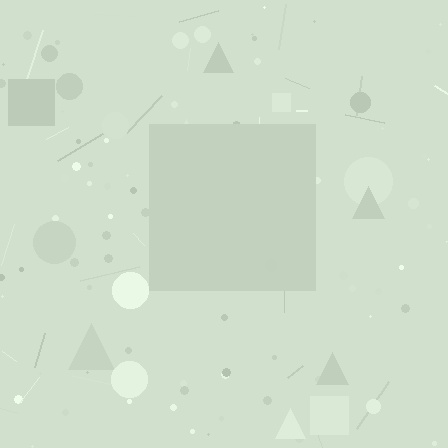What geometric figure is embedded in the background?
A square is embedded in the background.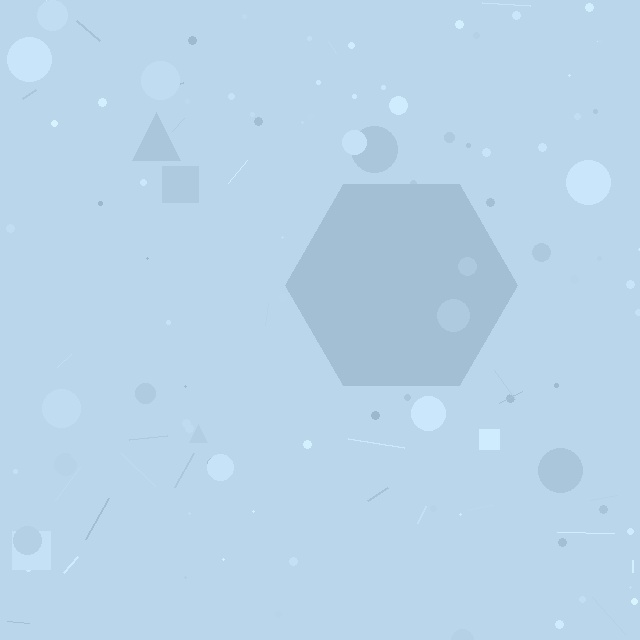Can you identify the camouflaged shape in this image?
The camouflaged shape is a hexagon.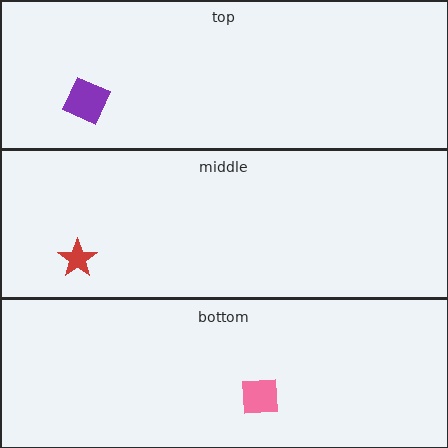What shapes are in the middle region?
The red star.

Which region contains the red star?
The middle region.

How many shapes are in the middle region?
1.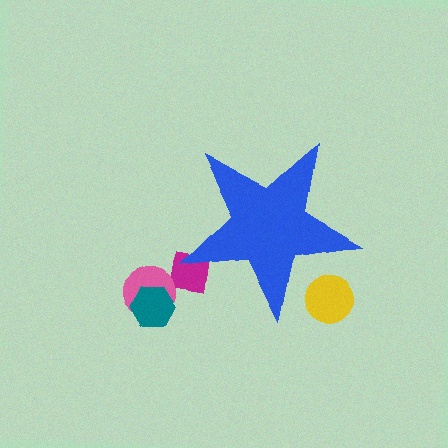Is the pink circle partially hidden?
No, the pink circle is fully visible.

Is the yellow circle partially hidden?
Yes, the yellow circle is partially hidden behind the blue star.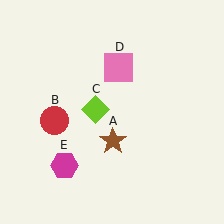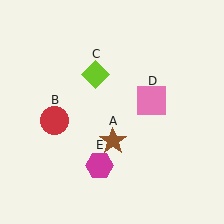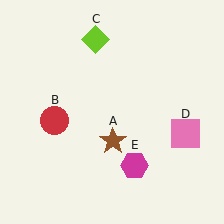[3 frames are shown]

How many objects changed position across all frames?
3 objects changed position: lime diamond (object C), pink square (object D), magenta hexagon (object E).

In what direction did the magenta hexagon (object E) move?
The magenta hexagon (object E) moved right.